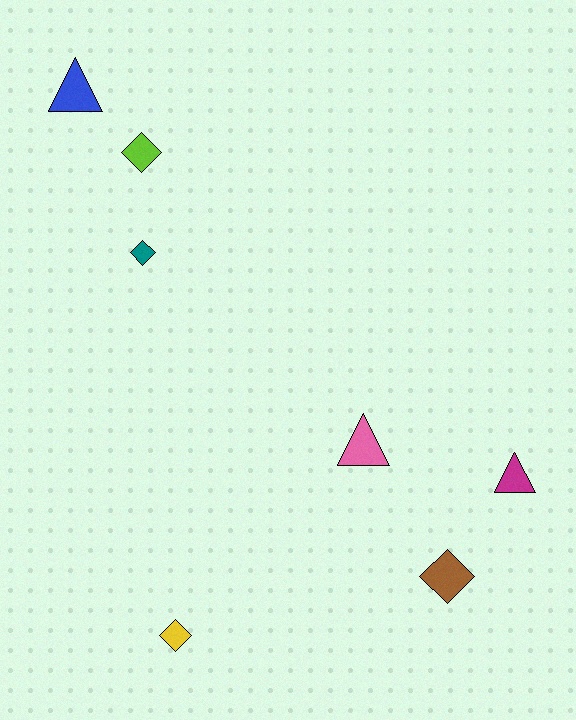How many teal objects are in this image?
There is 1 teal object.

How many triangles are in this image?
There are 3 triangles.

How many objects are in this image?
There are 7 objects.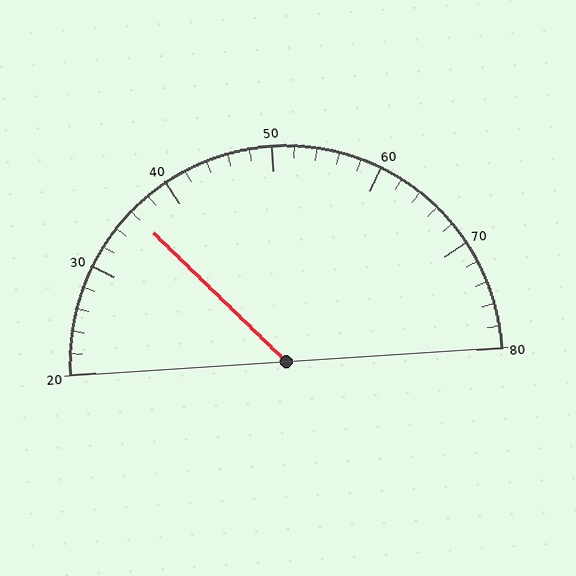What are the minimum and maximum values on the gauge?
The gauge ranges from 20 to 80.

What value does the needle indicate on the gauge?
The needle indicates approximately 36.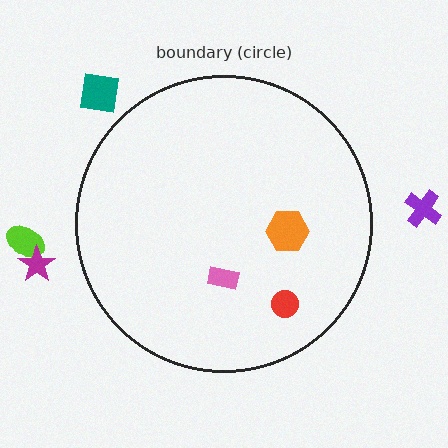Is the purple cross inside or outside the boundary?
Outside.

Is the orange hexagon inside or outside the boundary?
Inside.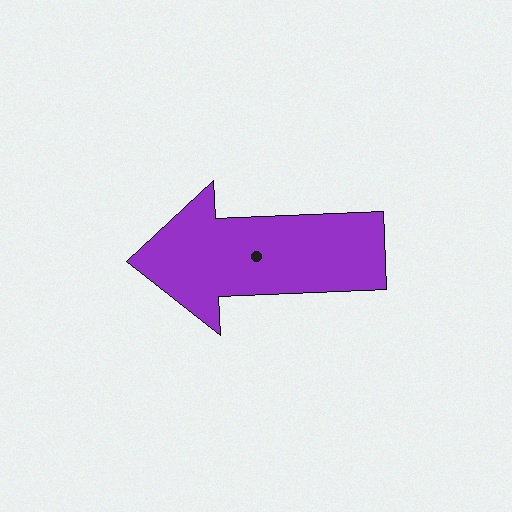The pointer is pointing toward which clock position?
Roughly 9 o'clock.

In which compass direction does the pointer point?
West.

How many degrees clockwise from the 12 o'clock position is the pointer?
Approximately 268 degrees.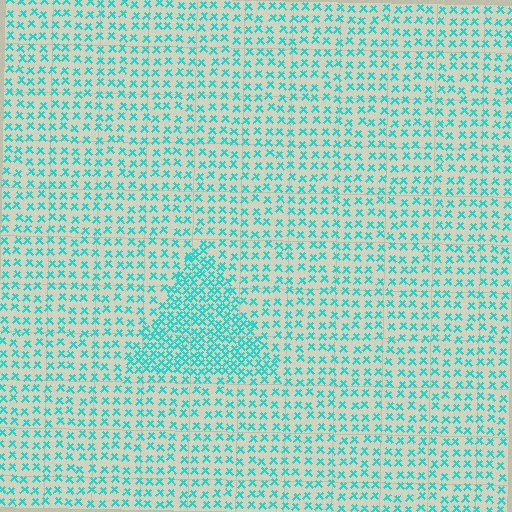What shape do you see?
I see a triangle.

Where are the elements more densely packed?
The elements are more densely packed inside the triangle boundary.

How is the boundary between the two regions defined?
The boundary is defined by a change in element density (approximately 2.0x ratio). All elements are the same color, size, and shape.